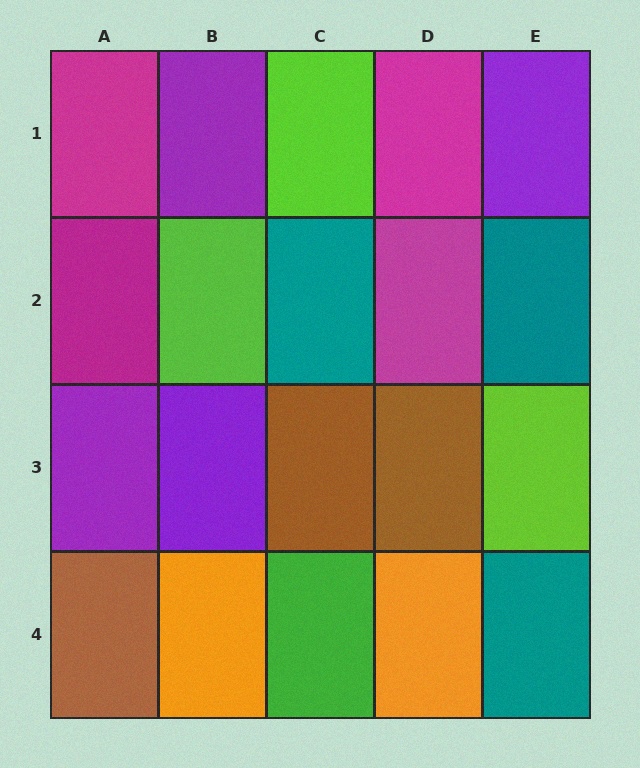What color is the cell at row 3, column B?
Purple.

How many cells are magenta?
4 cells are magenta.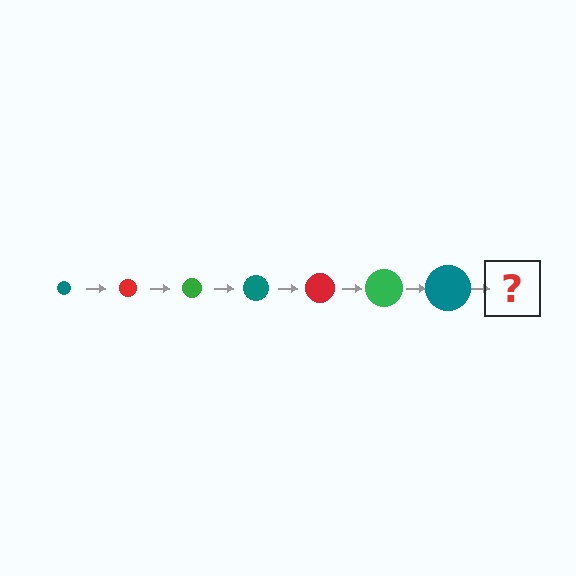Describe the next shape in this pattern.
It should be a red circle, larger than the previous one.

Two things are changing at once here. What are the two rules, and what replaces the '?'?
The two rules are that the circle grows larger each step and the color cycles through teal, red, and green. The '?' should be a red circle, larger than the previous one.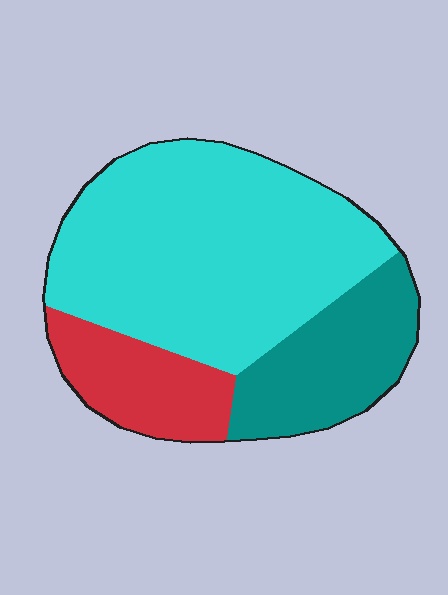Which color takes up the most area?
Cyan, at roughly 60%.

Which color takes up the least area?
Red, at roughly 15%.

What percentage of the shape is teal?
Teal takes up less than a quarter of the shape.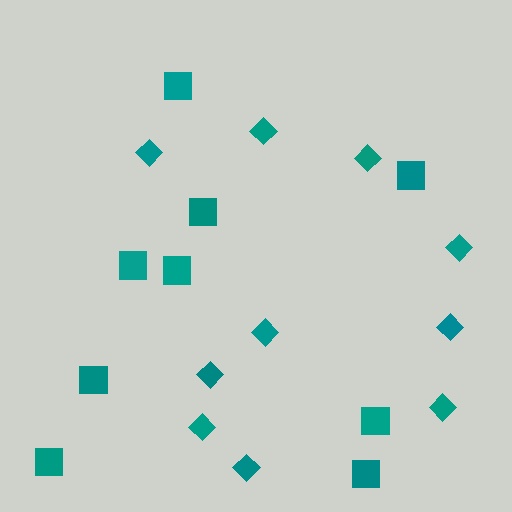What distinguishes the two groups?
There are 2 groups: one group of diamonds (10) and one group of squares (9).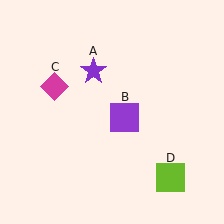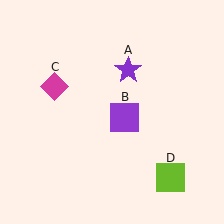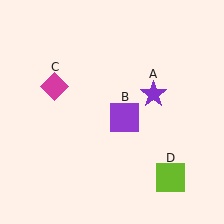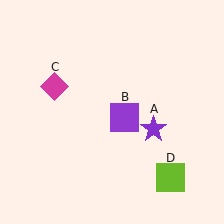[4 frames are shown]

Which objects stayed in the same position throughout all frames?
Purple square (object B) and magenta diamond (object C) and lime square (object D) remained stationary.